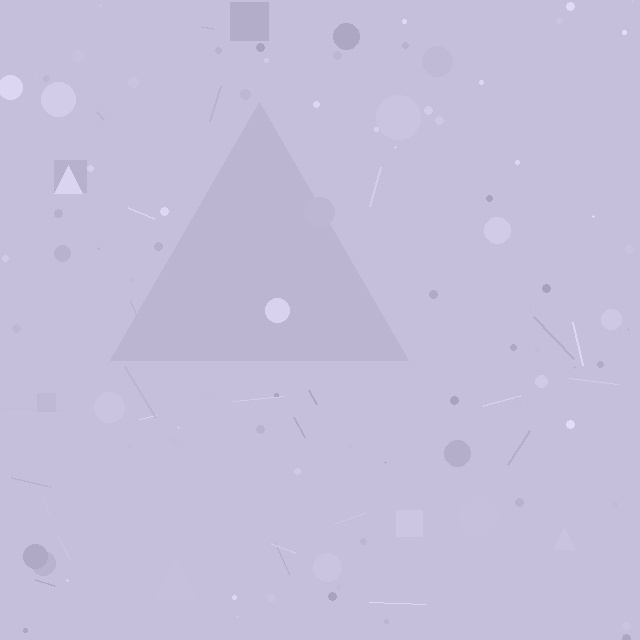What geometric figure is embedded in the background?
A triangle is embedded in the background.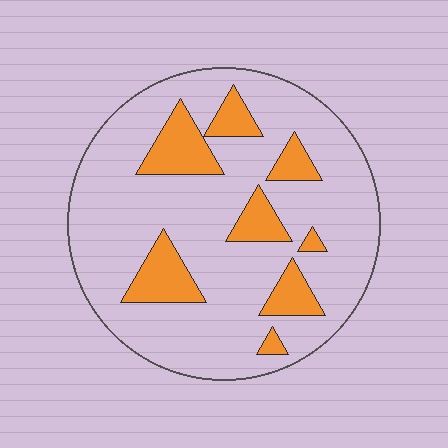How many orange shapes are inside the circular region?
8.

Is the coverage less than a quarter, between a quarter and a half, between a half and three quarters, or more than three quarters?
Less than a quarter.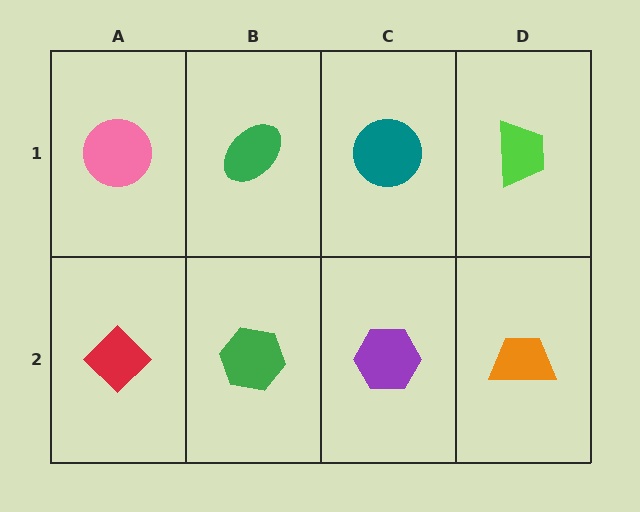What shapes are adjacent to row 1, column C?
A purple hexagon (row 2, column C), a green ellipse (row 1, column B), a lime trapezoid (row 1, column D).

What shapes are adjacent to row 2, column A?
A pink circle (row 1, column A), a green hexagon (row 2, column B).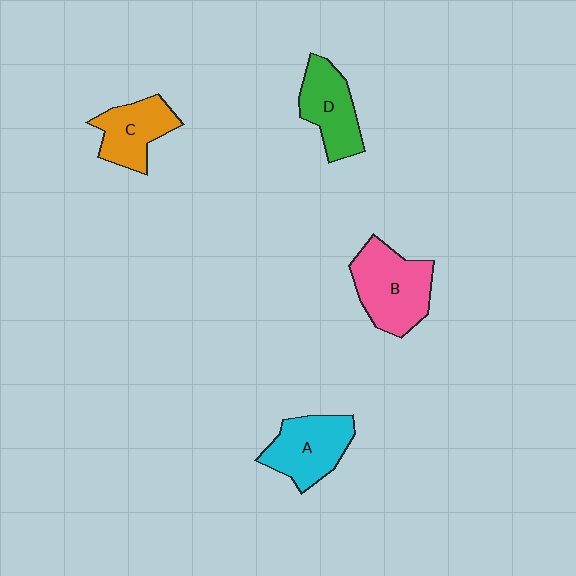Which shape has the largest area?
Shape B (pink).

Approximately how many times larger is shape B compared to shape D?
Approximately 1.3 times.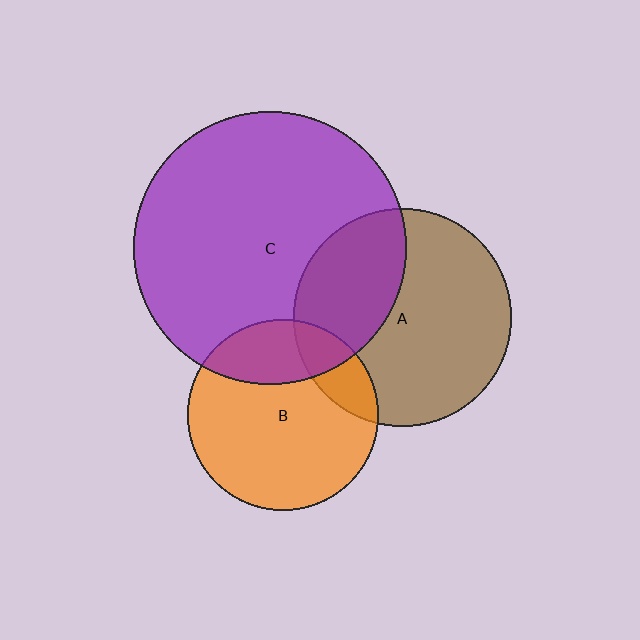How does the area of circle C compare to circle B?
Approximately 2.0 times.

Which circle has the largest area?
Circle C (purple).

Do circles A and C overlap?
Yes.